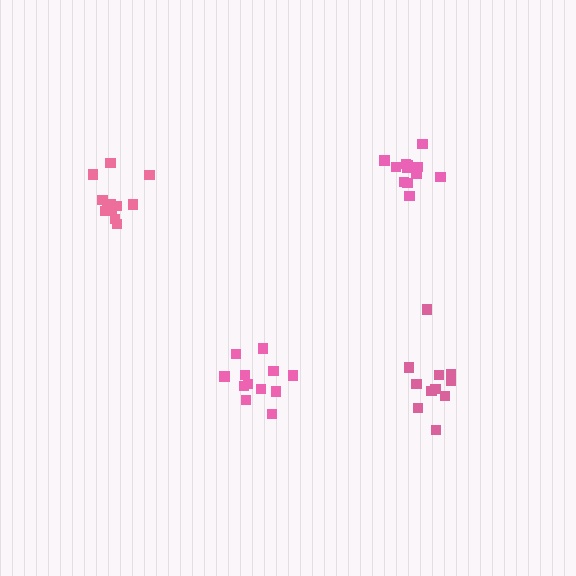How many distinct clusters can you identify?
There are 4 distinct clusters.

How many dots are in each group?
Group 1: 12 dots, Group 2: 11 dots, Group 3: 12 dots, Group 4: 12 dots (47 total).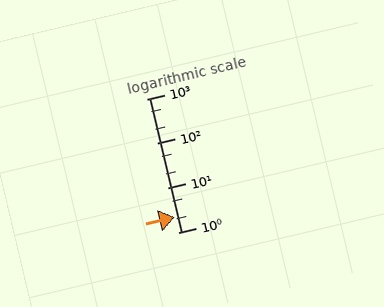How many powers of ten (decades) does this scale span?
The scale spans 3 decades, from 1 to 1000.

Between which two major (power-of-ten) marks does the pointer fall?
The pointer is between 1 and 10.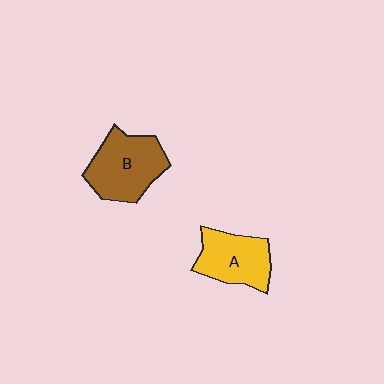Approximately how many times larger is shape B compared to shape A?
Approximately 1.2 times.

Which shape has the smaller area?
Shape A (yellow).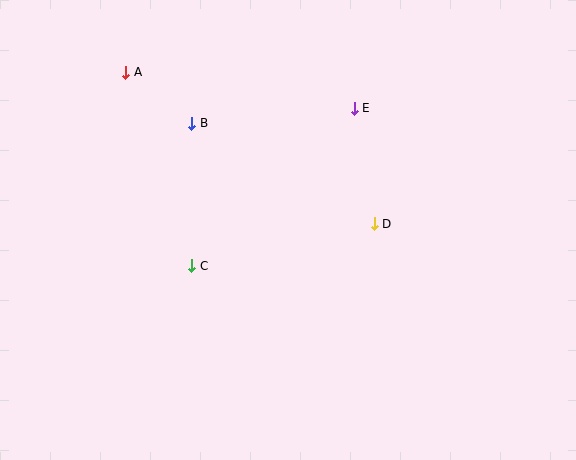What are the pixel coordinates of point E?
Point E is at (354, 108).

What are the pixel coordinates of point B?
Point B is at (192, 123).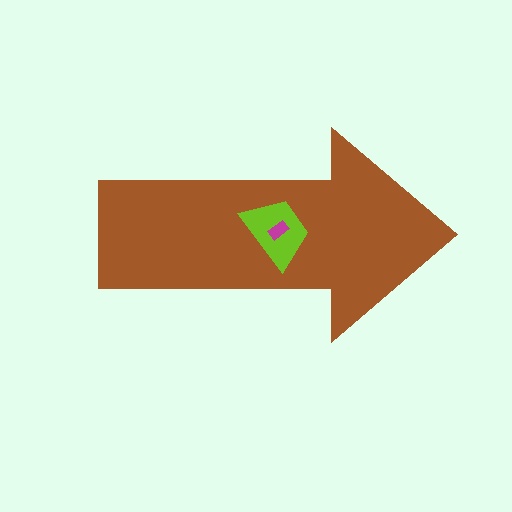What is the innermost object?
The magenta rectangle.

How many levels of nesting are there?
3.